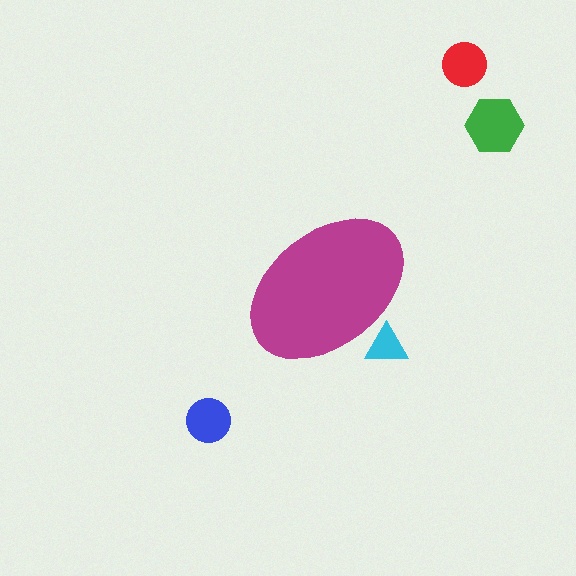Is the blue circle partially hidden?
No, the blue circle is fully visible.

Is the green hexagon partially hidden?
No, the green hexagon is fully visible.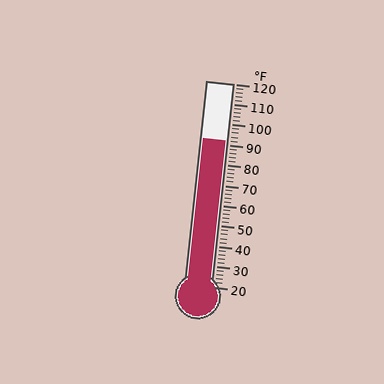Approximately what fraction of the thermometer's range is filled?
The thermometer is filled to approximately 70% of its range.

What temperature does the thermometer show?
The thermometer shows approximately 92°F.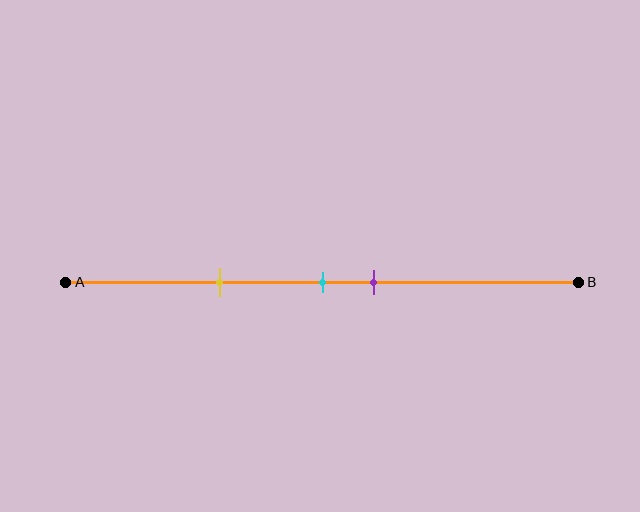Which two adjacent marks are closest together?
The cyan and purple marks are the closest adjacent pair.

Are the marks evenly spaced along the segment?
No, the marks are not evenly spaced.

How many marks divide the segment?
There are 3 marks dividing the segment.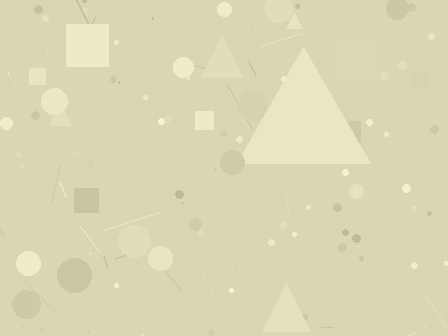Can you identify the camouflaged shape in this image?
The camouflaged shape is a triangle.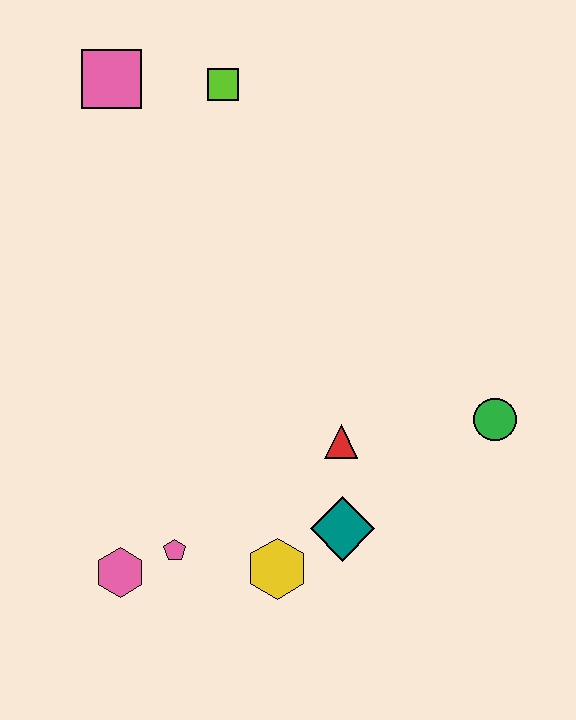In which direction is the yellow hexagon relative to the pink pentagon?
The yellow hexagon is to the right of the pink pentagon.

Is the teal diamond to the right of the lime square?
Yes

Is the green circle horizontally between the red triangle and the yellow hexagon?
No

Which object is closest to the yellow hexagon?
The teal diamond is closest to the yellow hexagon.